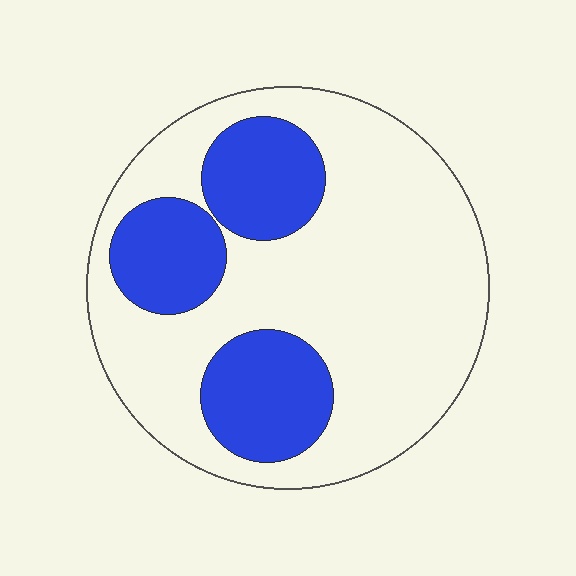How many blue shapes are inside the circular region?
3.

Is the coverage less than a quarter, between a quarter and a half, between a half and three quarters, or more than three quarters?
Between a quarter and a half.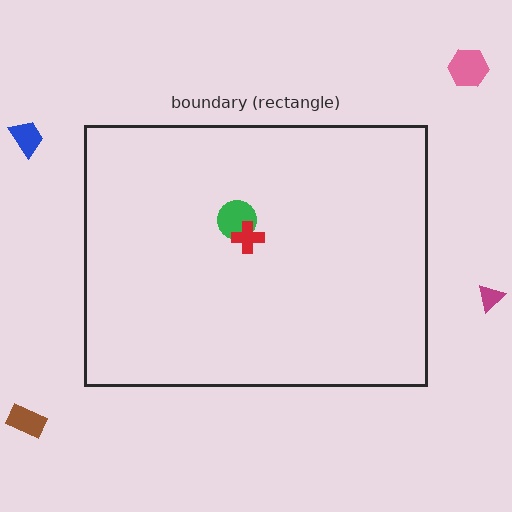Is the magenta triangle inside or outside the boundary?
Outside.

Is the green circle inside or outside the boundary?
Inside.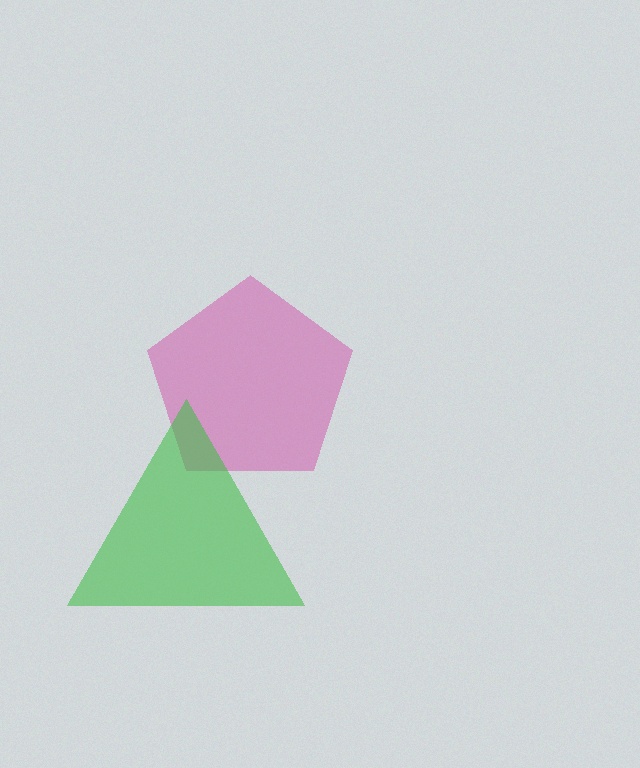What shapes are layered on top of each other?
The layered shapes are: a magenta pentagon, a green triangle.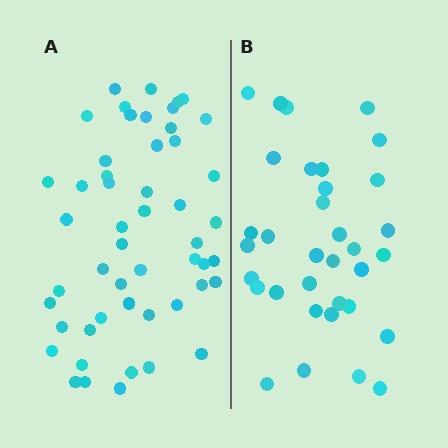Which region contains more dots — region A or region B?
Region A (the left region) has more dots.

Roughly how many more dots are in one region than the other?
Region A has approximately 15 more dots than region B.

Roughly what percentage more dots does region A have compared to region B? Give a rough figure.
About 50% more.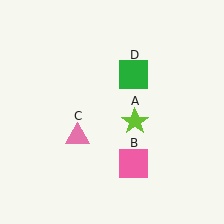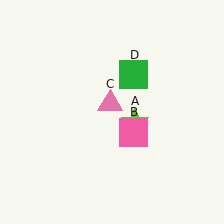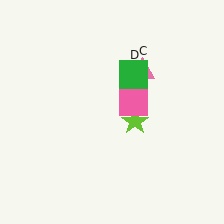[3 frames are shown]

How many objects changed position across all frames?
2 objects changed position: pink square (object B), pink triangle (object C).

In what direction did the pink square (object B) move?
The pink square (object B) moved up.